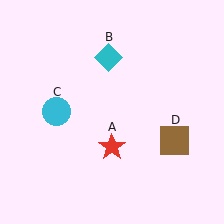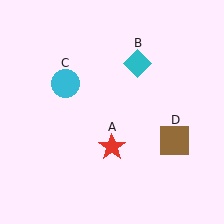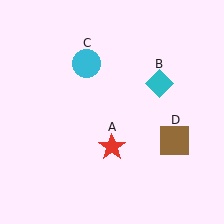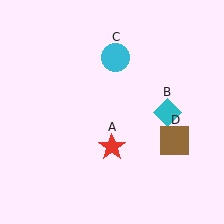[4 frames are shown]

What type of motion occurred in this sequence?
The cyan diamond (object B), cyan circle (object C) rotated clockwise around the center of the scene.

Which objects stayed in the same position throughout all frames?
Red star (object A) and brown square (object D) remained stationary.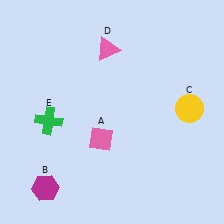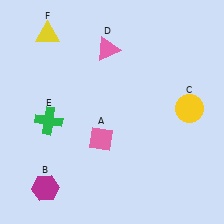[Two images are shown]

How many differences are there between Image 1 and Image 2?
There is 1 difference between the two images.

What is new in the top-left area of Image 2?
A yellow triangle (F) was added in the top-left area of Image 2.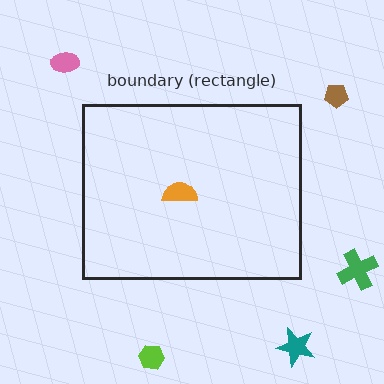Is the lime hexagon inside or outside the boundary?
Outside.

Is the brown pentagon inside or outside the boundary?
Outside.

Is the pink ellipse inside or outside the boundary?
Outside.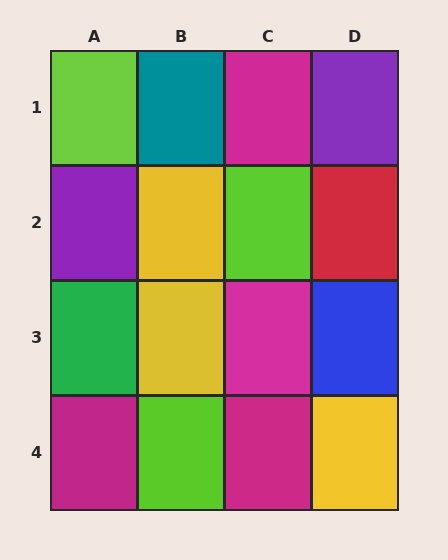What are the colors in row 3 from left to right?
Green, yellow, magenta, blue.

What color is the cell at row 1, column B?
Teal.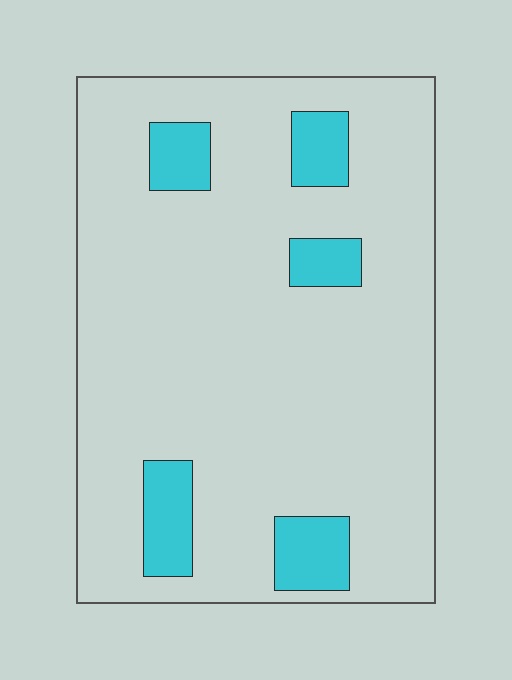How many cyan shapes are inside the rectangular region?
5.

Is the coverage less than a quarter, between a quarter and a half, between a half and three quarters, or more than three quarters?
Less than a quarter.